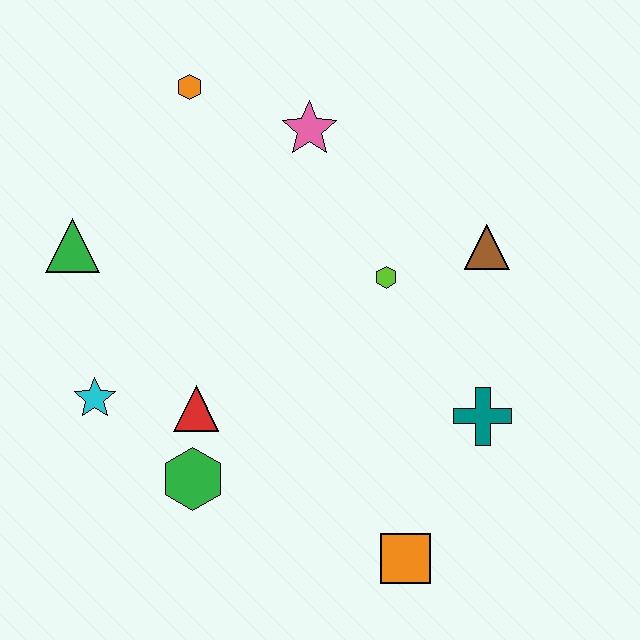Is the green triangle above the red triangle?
Yes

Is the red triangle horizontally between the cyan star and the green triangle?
No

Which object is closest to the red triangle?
The green hexagon is closest to the red triangle.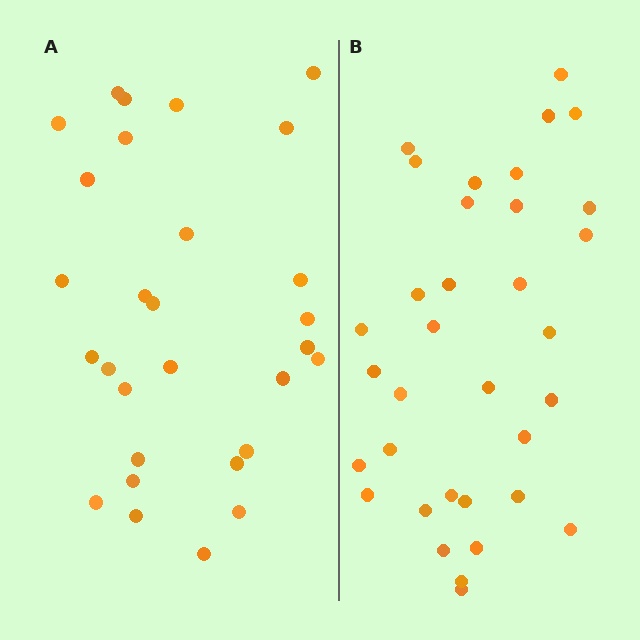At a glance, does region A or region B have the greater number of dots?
Region B (the right region) has more dots.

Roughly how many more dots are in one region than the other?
Region B has about 5 more dots than region A.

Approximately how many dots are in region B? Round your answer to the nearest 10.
About 30 dots. (The exact count is 34, which rounds to 30.)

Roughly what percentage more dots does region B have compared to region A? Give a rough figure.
About 15% more.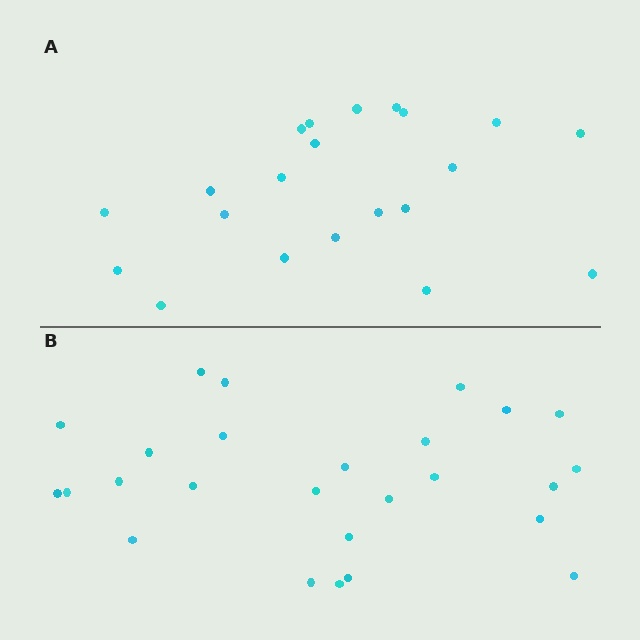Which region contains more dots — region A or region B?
Region B (the bottom region) has more dots.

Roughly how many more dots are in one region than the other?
Region B has about 5 more dots than region A.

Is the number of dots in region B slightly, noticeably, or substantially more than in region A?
Region B has only slightly more — the two regions are fairly close. The ratio is roughly 1.2 to 1.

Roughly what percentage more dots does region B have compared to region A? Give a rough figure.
About 25% more.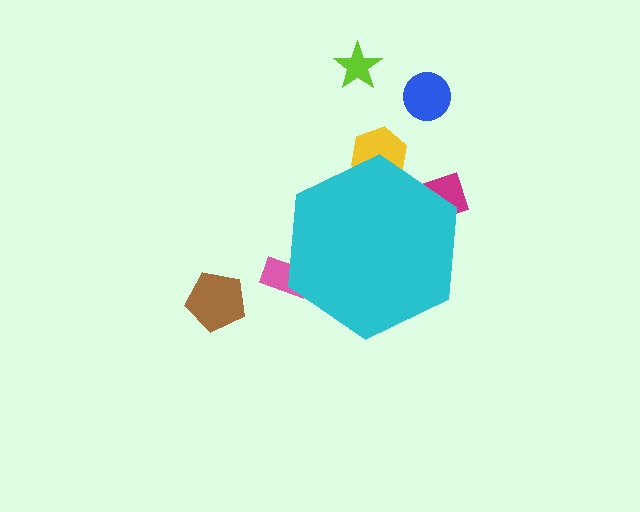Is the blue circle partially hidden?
No, the blue circle is fully visible.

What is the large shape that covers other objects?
A cyan hexagon.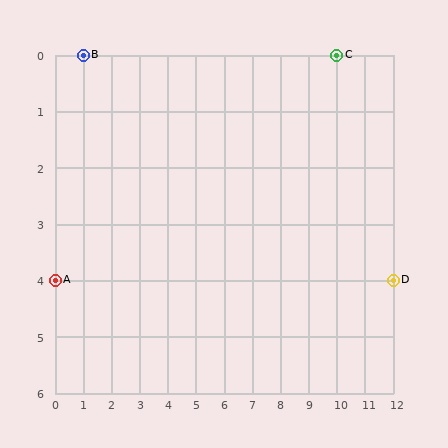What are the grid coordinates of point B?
Point B is at grid coordinates (1, 0).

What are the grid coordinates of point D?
Point D is at grid coordinates (12, 4).